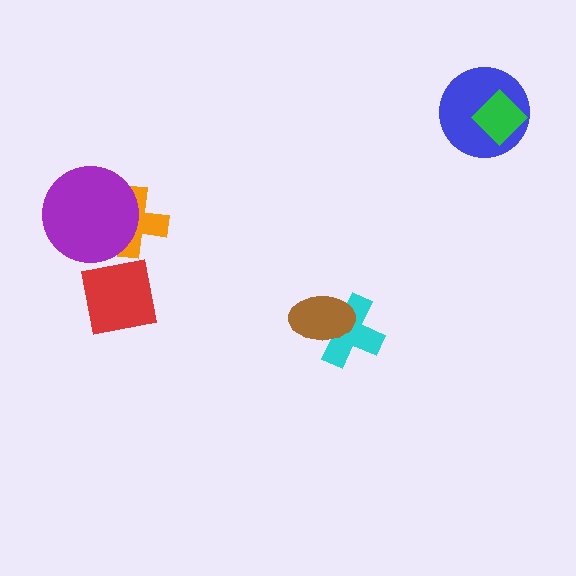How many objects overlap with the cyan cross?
1 object overlaps with the cyan cross.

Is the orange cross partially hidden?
Yes, it is partially covered by another shape.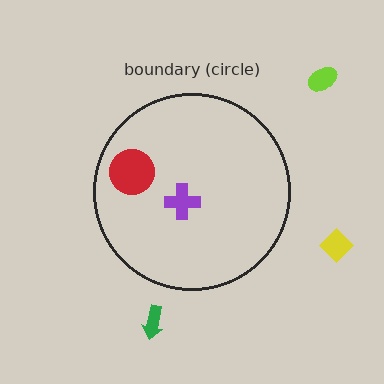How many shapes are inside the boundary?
2 inside, 3 outside.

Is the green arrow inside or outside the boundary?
Outside.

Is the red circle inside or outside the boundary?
Inside.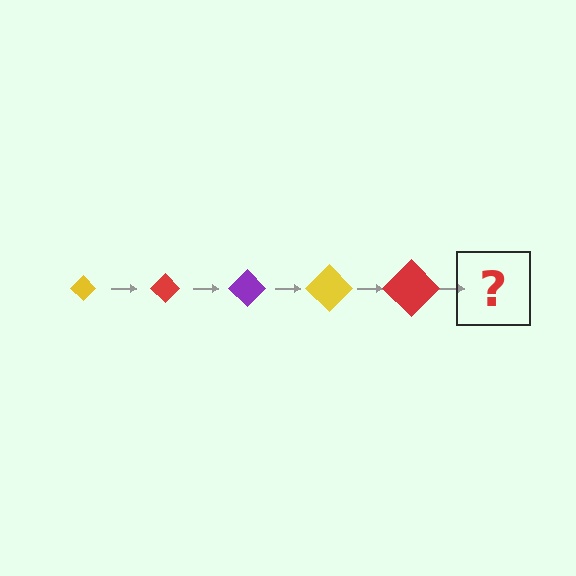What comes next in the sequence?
The next element should be a purple diamond, larger than the previous one.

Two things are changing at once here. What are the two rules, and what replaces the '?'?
The two rules are that the diamond grows larger each step and the color cycles through yellow, red, and purple. The '?' should be a purple diamond, larger than the previous one.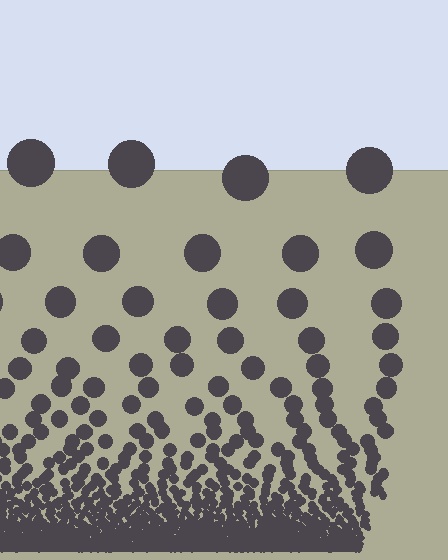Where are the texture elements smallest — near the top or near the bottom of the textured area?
Near the bottom.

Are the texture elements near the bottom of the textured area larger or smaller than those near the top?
Smaller. The gradient is inverted — elements near the bottom are smaller and denser.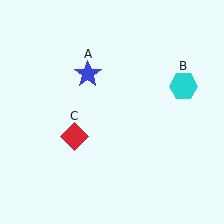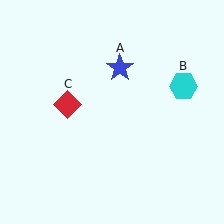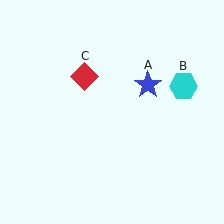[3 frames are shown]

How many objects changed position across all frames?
2 objects changed position: blue star (object A), red diamond (object C).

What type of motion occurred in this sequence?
The blue star (object A), red diamond (object C) rotated clockwise around the center of the scene.